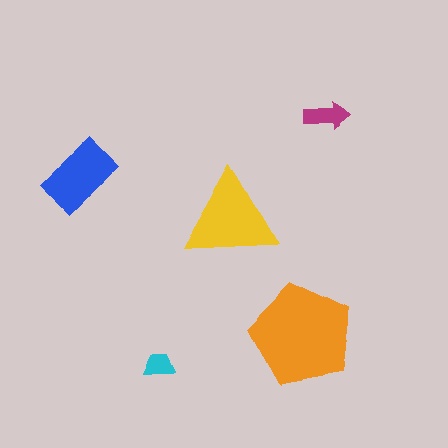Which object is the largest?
The orange pentagon.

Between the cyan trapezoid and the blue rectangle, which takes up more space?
The blue rectangle.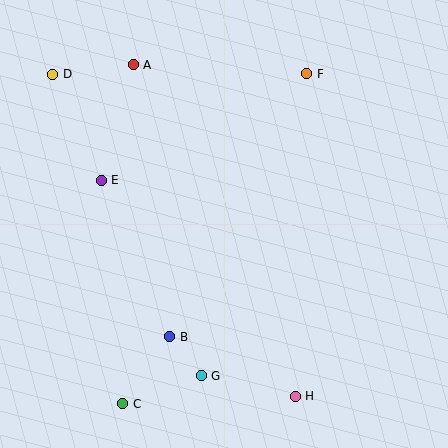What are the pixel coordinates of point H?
Point H is at (295, 396).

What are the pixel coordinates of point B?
Point B is at (170, 337).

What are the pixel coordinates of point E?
Point E is at (101, 180).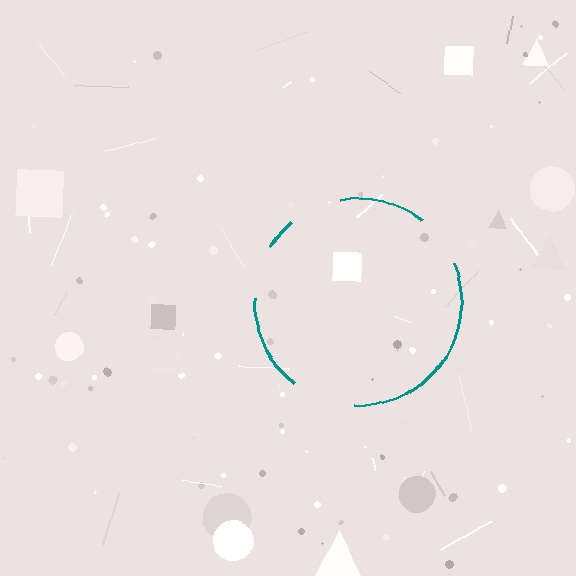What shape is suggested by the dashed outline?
The dashed outline suggests a circle.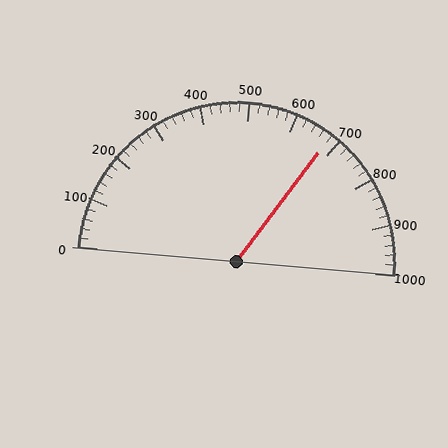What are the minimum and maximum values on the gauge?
The gauge ranges from 0 to 1000.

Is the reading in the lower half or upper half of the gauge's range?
The reading is in the upper half of the range (0 to 1000).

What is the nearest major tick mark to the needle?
The nearest major tick mark is 700.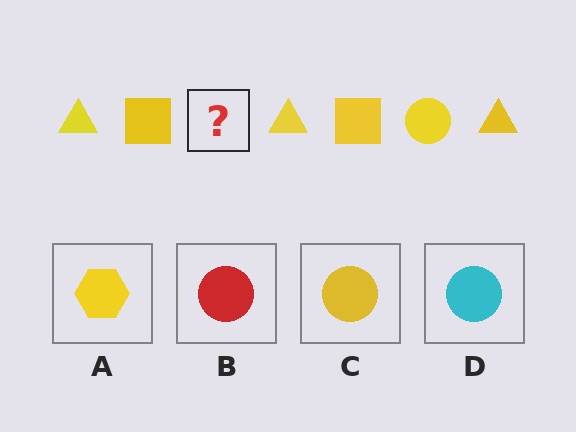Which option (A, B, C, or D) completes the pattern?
C.